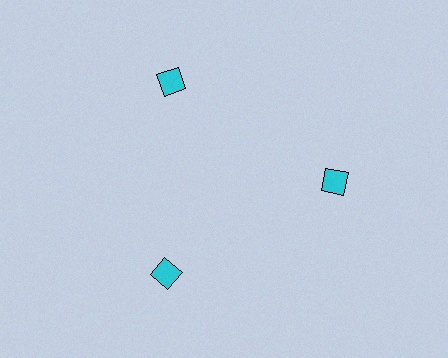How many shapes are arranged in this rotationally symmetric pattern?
There are 3 shapes, arranged in 3 groups of 1.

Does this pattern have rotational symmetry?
Yes, this pattern has 3-fold rotational symmetry. It looks the same after rotating 120 degrees around the center.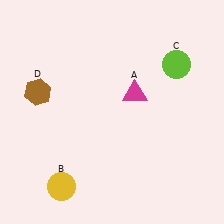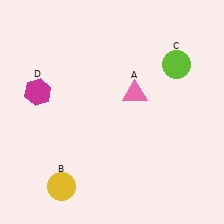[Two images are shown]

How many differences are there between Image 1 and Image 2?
There are 2 differences between the two images.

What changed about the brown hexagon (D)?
In Image 1, D is brown. In Image 2, it changed to magenta.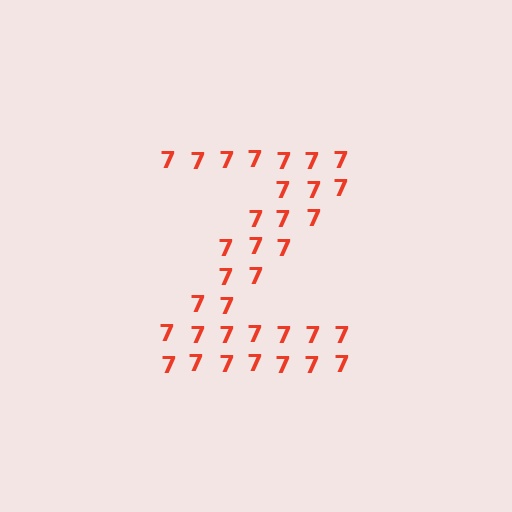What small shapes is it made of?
It is made of small digit 7's.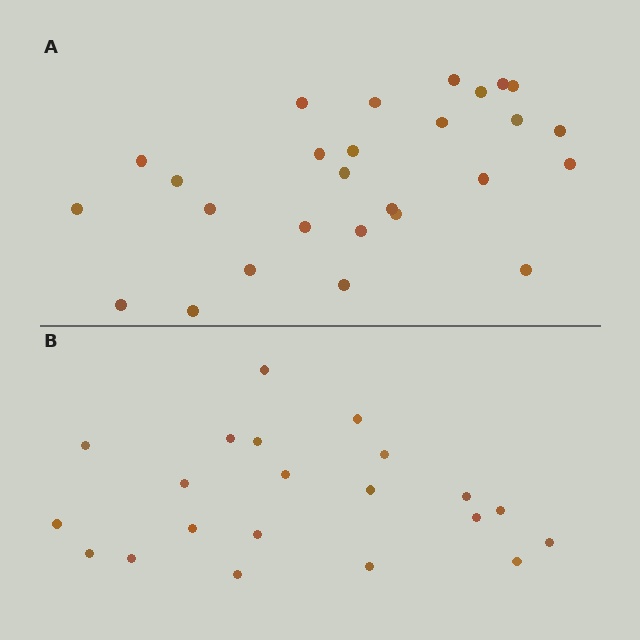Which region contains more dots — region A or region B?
Region A (the top region) has more dots.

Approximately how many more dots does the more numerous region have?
Region A has about 6 more dots than region B.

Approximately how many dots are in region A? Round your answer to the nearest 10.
About 30 dots. (The exact count is 27, which rounds to 30.)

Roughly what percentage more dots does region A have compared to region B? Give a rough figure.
About 30% more.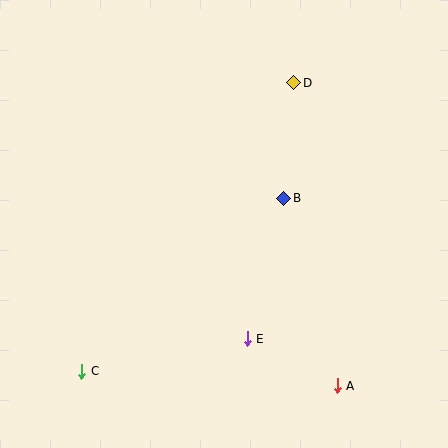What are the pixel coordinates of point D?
Point D is at (294, 83).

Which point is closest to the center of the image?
Point B at (284, 198) is closest to the center.